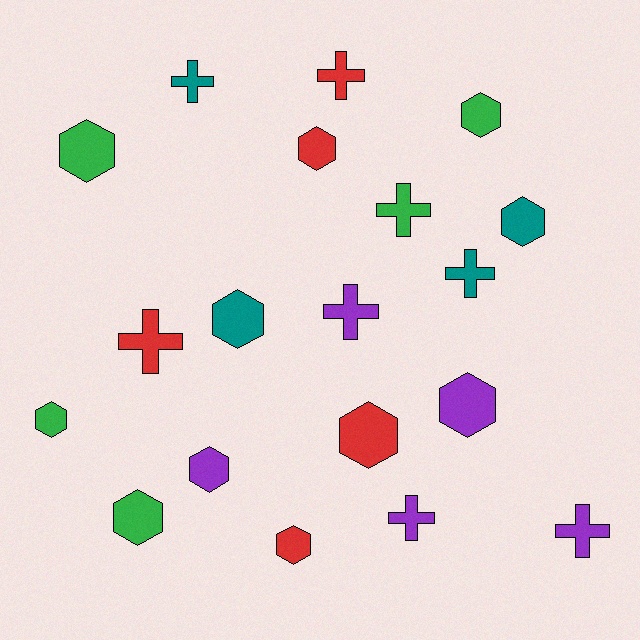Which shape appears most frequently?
Hexagon, with 11 objects.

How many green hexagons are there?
There are 4 green hexagons.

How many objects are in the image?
There are 19 objects.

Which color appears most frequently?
Green, with 5 objects.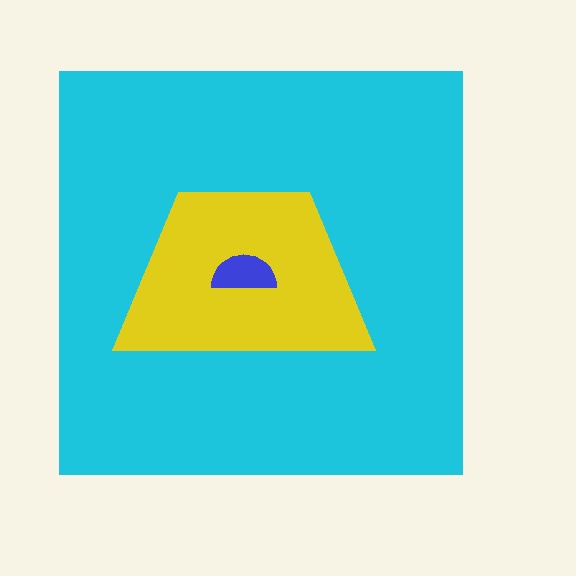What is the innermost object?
The blue semicircle.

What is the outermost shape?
The cyan square.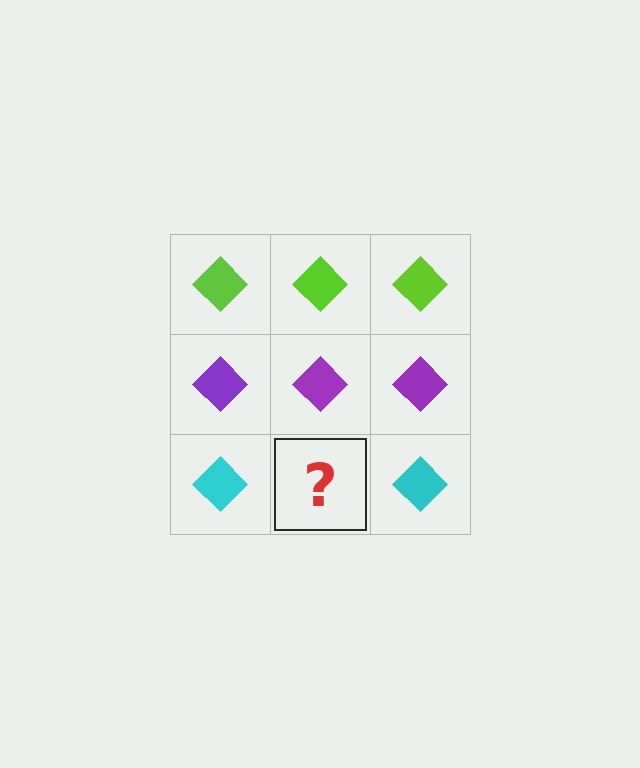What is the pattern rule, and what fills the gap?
The rule is that each row has a consistent color. The gap should be filled with a cyan diamond.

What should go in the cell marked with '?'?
The missing cell should contain a cyan diamond.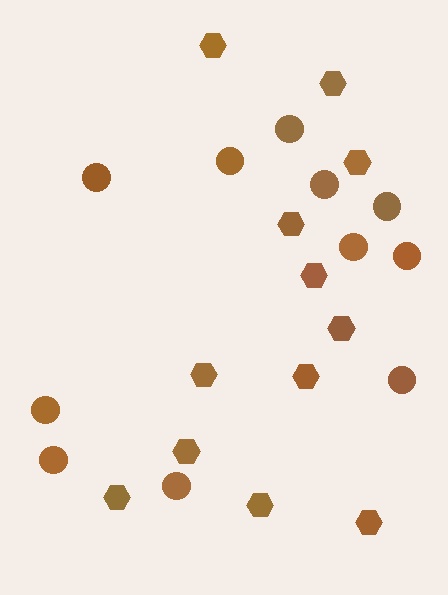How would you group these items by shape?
There are 2 groups: one group of circles (11) and one group of hexagons (12).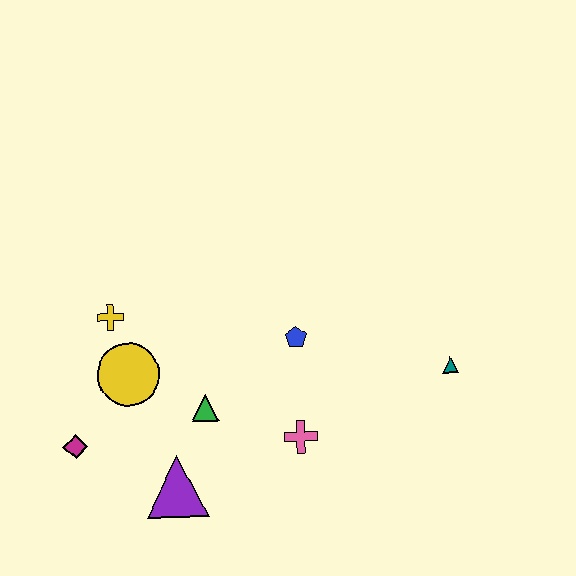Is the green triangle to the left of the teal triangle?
Yes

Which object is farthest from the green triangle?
The teal triangle is farthest from the green triangle.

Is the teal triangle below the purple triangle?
No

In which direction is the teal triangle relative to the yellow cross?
The teal triangle is to the right of the yellow cross.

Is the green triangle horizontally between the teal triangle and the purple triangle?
Yes